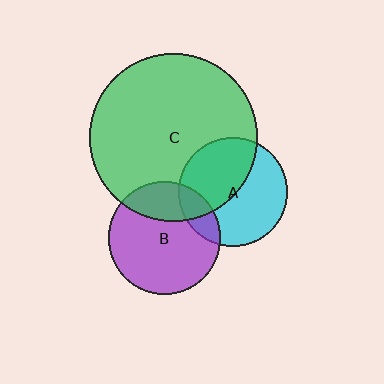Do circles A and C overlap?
Yes.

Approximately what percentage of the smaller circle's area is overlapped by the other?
Approximately 45%.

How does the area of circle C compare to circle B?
Approximately 2.2 times.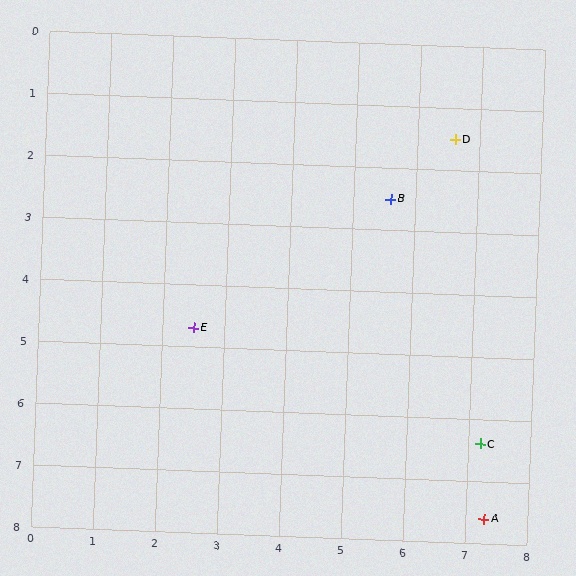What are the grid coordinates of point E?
Point E is at approximately (2.5, 4.7).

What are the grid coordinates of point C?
Point C is at approximately (7.2, 6.4).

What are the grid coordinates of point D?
Point D is at approximately (6.6, 1.5).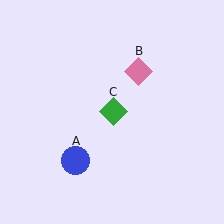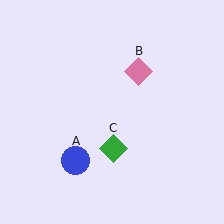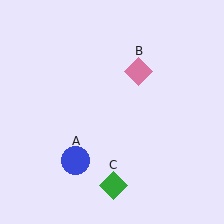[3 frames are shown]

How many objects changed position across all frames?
1 object changed position: green diamond (object C).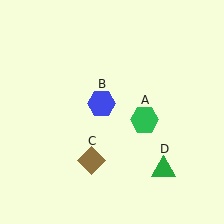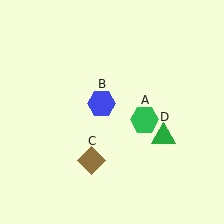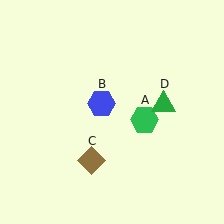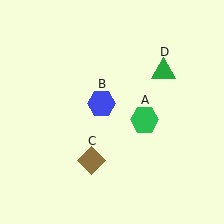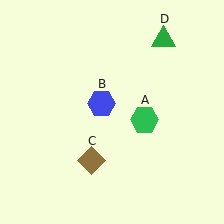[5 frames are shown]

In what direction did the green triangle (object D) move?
The green triangle (object D) moved up.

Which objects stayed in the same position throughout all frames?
Green hexagon (object A) and blue hexagon (object B) and brown diamond (object C) remained stationary.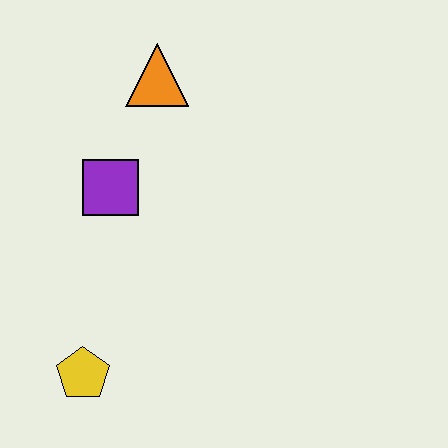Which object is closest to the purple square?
The orange triangle is closest to the purple square.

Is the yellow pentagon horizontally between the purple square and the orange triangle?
No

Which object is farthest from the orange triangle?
The yellow pentagon is farthest from the orange triangle.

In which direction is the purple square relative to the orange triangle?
The purple square is below the orange triangle.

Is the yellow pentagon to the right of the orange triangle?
No